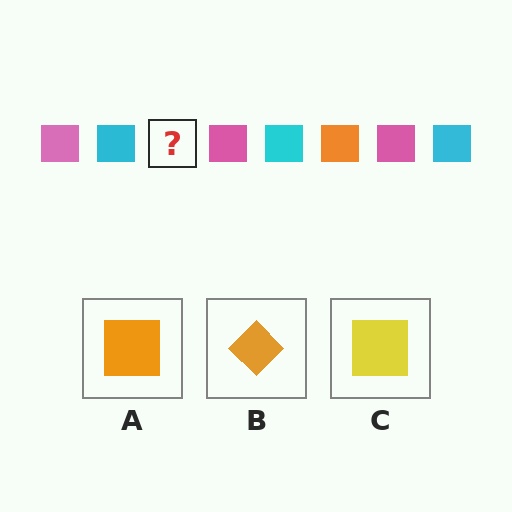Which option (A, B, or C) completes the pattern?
A.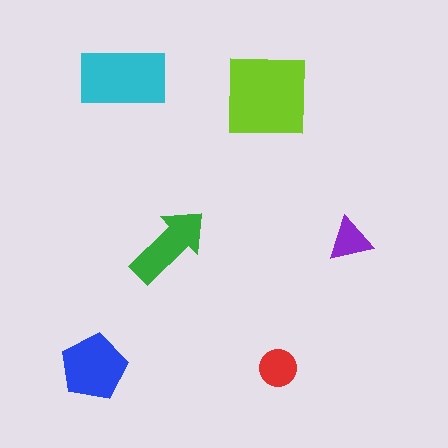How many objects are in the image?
There are 6 objects in the image.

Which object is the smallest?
The purple triangle.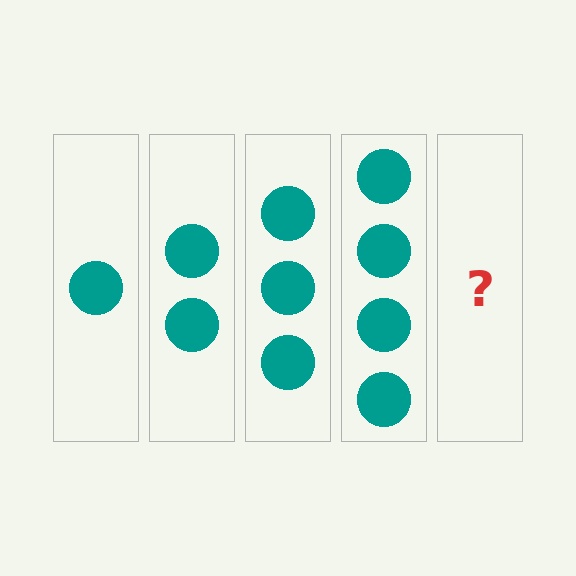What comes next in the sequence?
The next element should be 5 circles.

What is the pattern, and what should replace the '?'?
The pattern is that each step adds one more circle. The '?' should be 5 circles.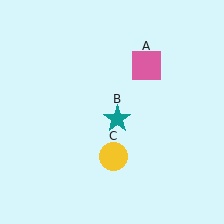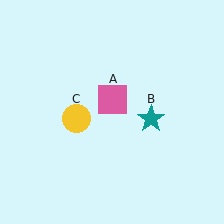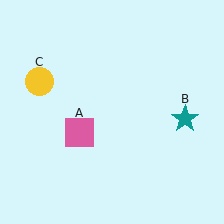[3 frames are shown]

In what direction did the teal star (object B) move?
The teal star (object B) moved right.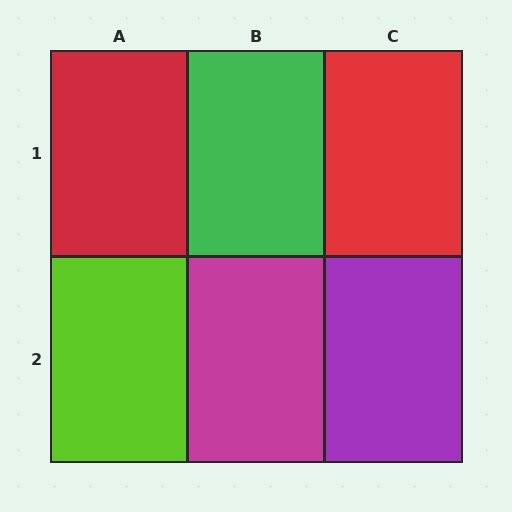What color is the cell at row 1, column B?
Green.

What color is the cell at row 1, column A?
Red.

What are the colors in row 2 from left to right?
Lime, magenta, purple.